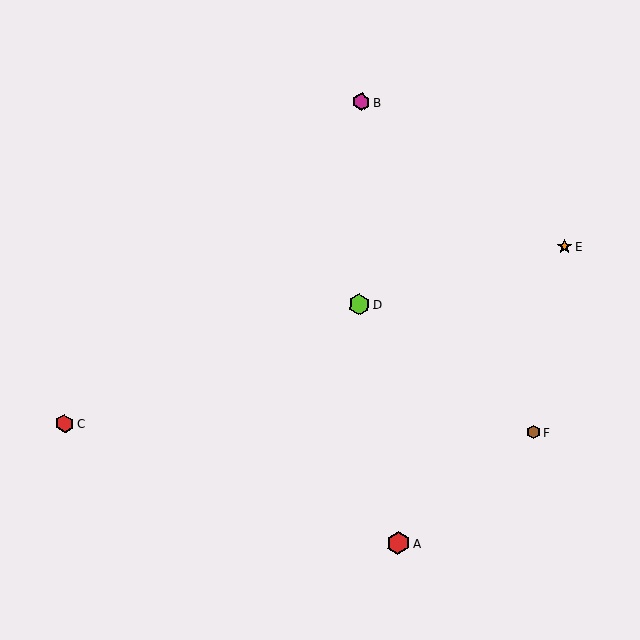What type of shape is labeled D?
Shape D is a lime hexagon.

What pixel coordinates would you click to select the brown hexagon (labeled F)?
Click at (533, 432) to select the brown hexagon F.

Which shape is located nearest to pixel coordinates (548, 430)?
The brown hexagon (labeled F) at (533, 432) is nearest to that location.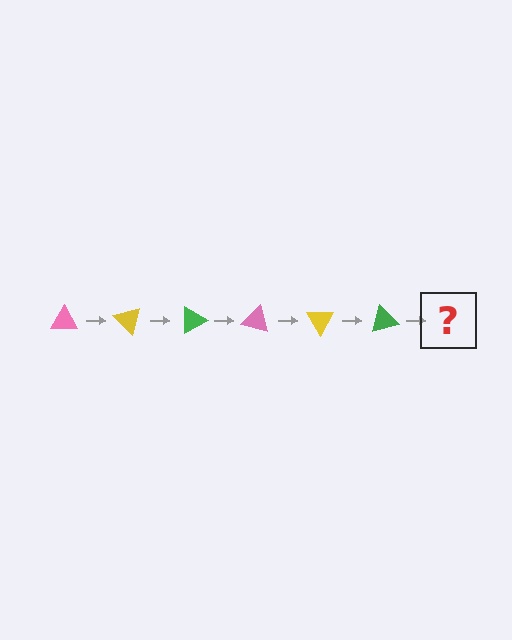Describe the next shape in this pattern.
It should be a pink triangle, rotated 270 degrees from the start.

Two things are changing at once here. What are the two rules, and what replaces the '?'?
The two rules are that it rotates 45 degrees each step and the color cycles through pink, yellow, and green. The '?' should be a pink triangle, rotated 270 degrees from the start.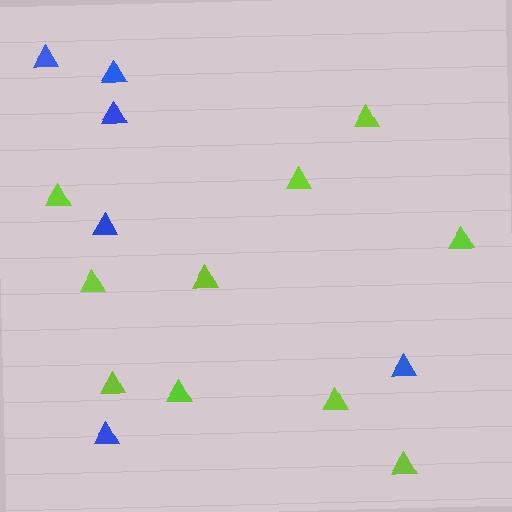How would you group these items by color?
There are 2 groups: one group of blue triangles (6) and one group of lime triangles (10).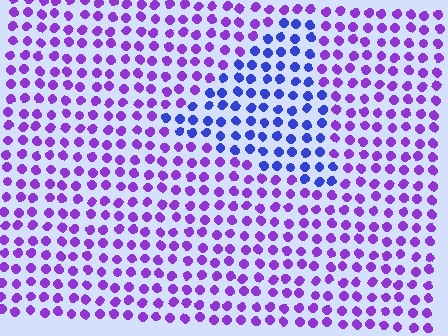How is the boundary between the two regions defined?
The boundary is defined purely by a slight shift in hue (about 41 degrees). Spacing, size, and orientation are identical on both sides.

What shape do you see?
I see a triangle.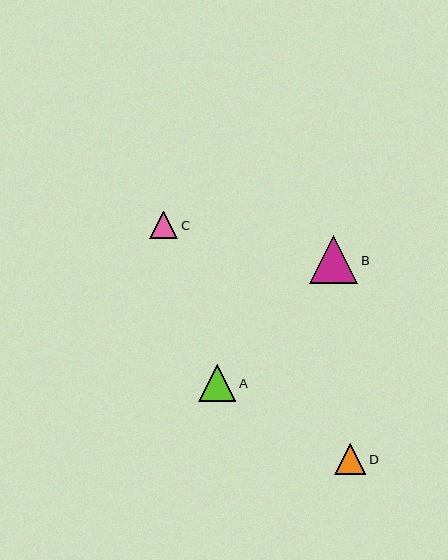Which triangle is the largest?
Triangle B is the largest with a size of approximately 48 pixels.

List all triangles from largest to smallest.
From largest to smallest: B, A, D, C.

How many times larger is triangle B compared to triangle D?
Triangle B is approximately 1.5 times the size of triangle D.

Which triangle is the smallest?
Triangle C is the smallest with a size of approximately 28 pixels.